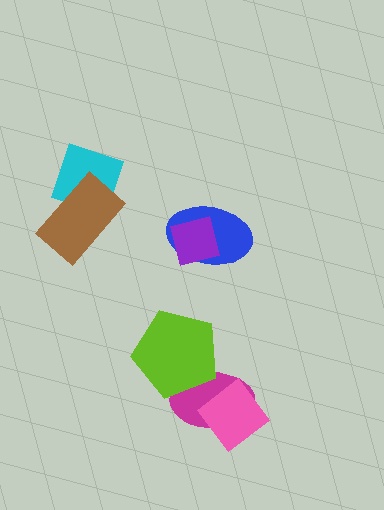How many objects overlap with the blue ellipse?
1 object overlaps with the blue ellipse.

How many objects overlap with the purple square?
1 object overlaps with the purple square.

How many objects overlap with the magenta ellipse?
2 objects overlap with the magenta ellipse.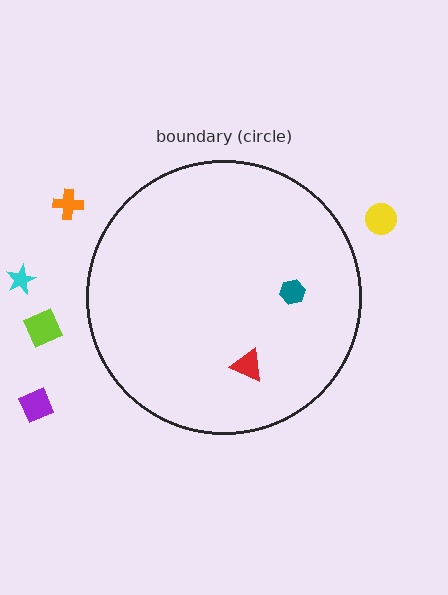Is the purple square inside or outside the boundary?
Outside.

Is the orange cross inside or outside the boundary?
Outside.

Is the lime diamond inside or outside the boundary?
Outside.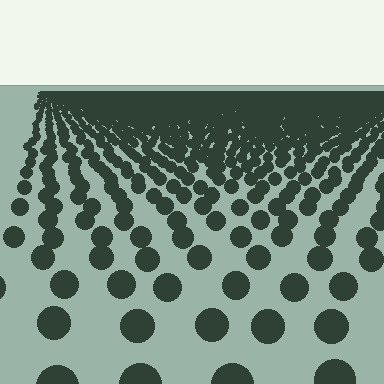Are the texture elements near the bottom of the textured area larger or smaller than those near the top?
Larger. Near the bottom, elements are closer to the viewer and appear at a bigger on-screen size.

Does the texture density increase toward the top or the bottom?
Density increases toward the top.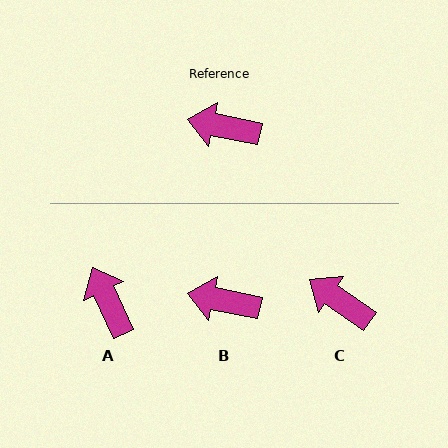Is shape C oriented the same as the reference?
No, it is off by about 24 degrees.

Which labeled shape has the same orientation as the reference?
B.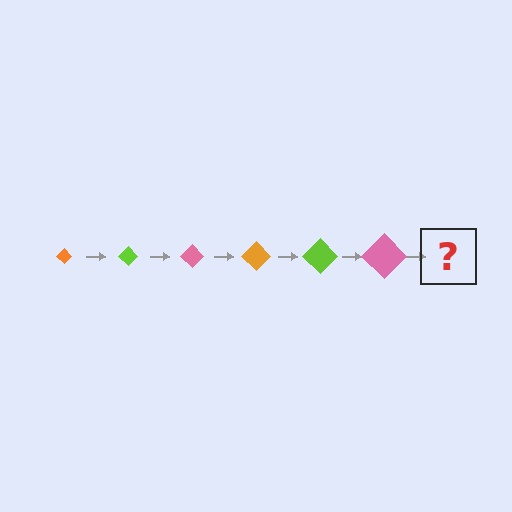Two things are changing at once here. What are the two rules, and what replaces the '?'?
The two rules are that the diamond grows larger each step and the color cycles through orange, lime, and pink. The '?' should be an orange diamond, larger than the previous one.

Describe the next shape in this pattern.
It should be an orange diamond, larger than the previous one.